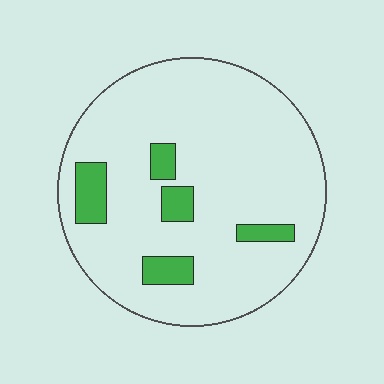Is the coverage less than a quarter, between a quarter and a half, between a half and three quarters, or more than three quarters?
Less than a quarter.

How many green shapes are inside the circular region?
5.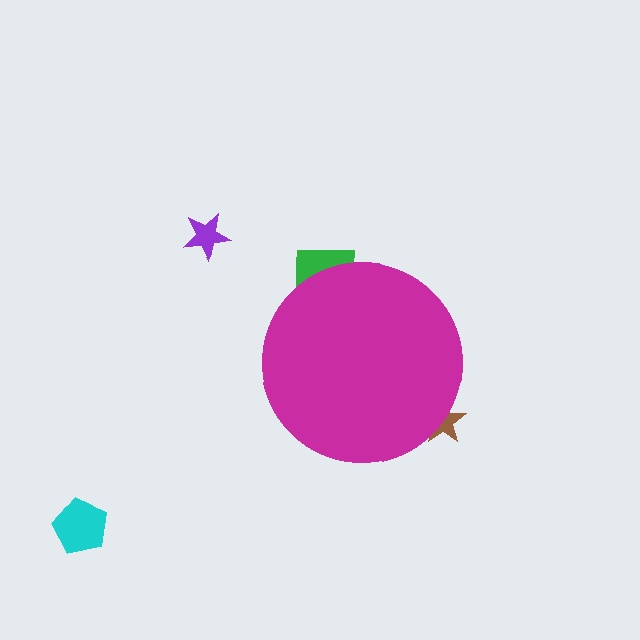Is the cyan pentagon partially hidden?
No, the cyan pentagon is fully visible.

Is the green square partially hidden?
Yes, the green square is partially hidden behind the magenta circle.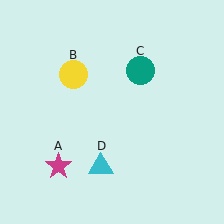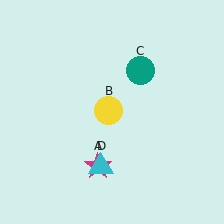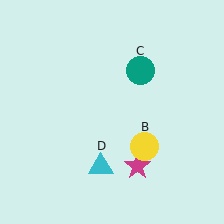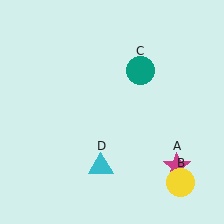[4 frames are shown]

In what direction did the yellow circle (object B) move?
The yellow circle (object B) moved down and to the right.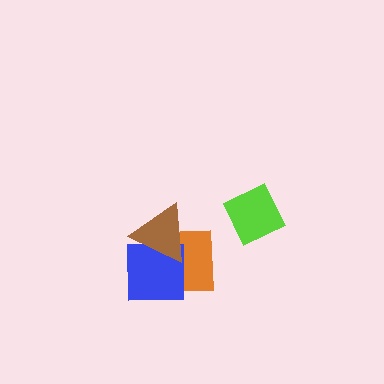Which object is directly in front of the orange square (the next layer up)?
The blue square is directly in front of the orange square.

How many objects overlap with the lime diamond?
0 objects overlap with the lime diamond.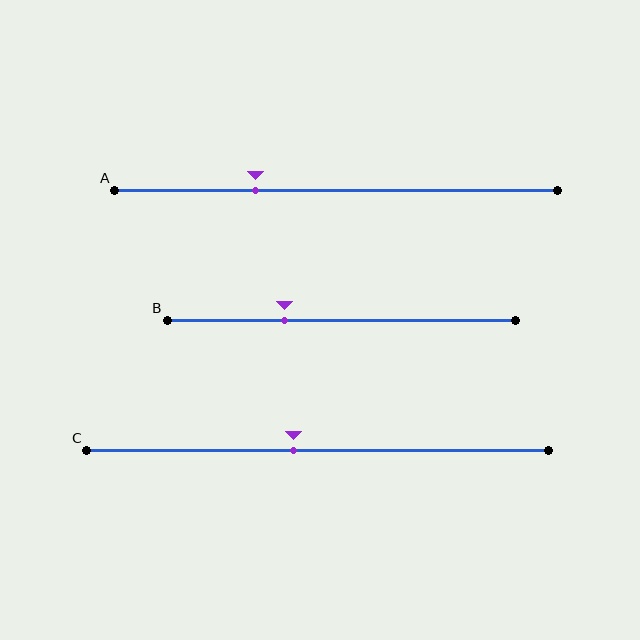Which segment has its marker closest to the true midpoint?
Segment C has its marker closest to the true midpoint.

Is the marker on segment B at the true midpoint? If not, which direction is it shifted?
No, the marker on segment B is shifted to the left by about 16% of the segment length.